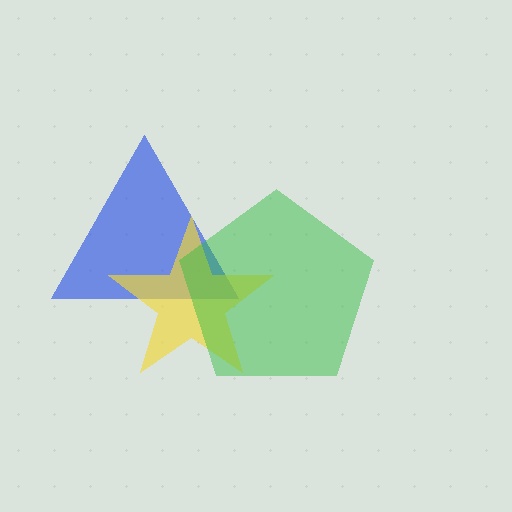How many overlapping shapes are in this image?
There are 3 overlapping shapes in the image.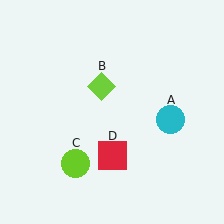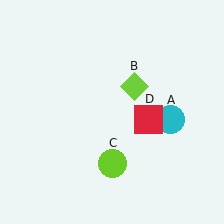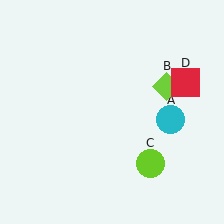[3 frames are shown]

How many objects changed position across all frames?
3 objects changed position: lime diamond (object B), lime circle (object C), red square (object D).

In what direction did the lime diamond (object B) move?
The lime diamond (object B) moved right.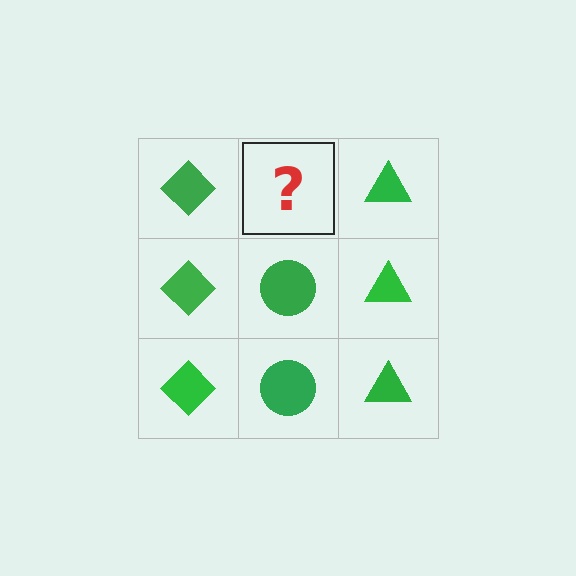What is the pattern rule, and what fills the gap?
The rule is that each column has a consistent shape. The gap should be filled with a green circle.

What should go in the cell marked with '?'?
The missing cell should contain a green circle.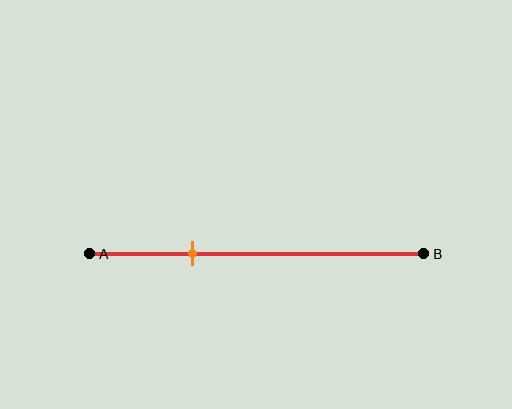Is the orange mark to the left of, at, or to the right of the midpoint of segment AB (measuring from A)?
The orange mark is to the left of the midpoint of segment AB.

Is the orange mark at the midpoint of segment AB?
No, the mark is at about 30% from A, not at the 50% midpoint.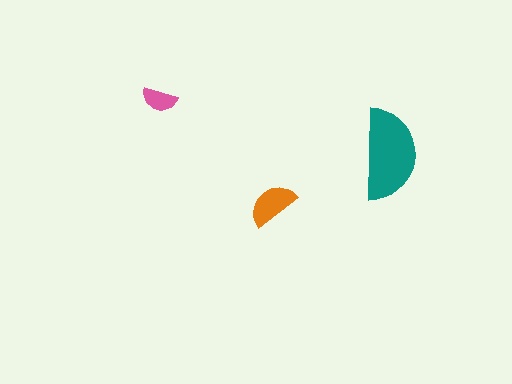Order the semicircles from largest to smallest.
the teal one, the orange one, the pink one.